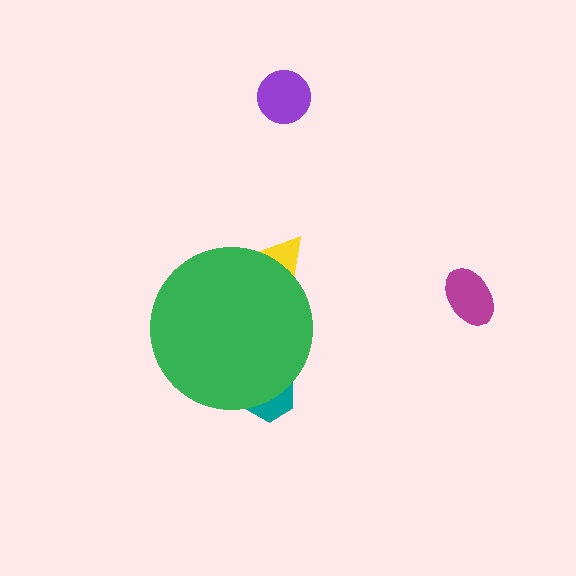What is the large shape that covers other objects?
A green circle.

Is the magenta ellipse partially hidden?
No, the magenta ellipse is fully visible.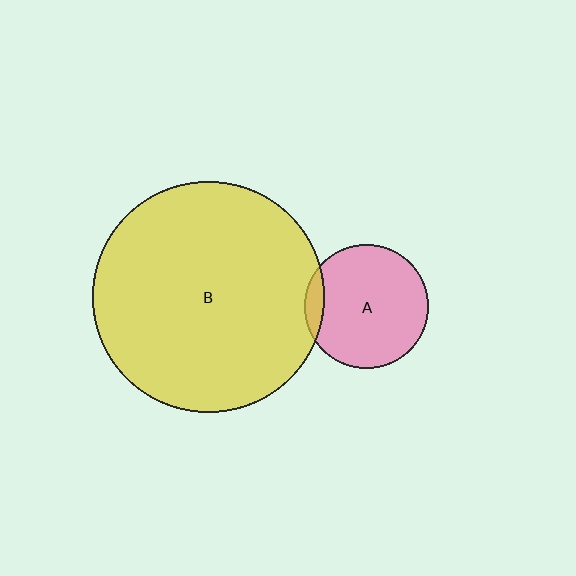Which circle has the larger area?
Circle B (yellow).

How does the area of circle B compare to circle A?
Approximately 3.5 times.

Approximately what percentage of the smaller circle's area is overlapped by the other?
Approximately 10%.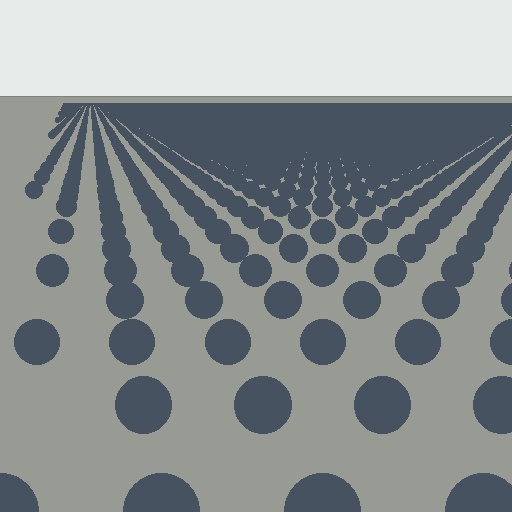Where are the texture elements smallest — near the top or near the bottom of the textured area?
Near the top.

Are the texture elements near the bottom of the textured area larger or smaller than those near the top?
Larger. Near the bottom, elements are closer to the viewer and appear at a bigger on-screen size.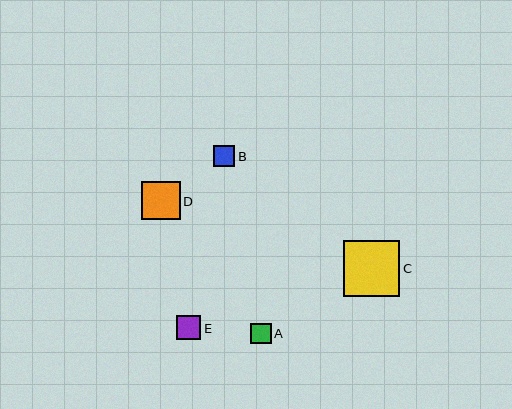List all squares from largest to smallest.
From largest to smallest: C, D, E, B, A.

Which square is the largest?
Square C is the largest with a size of approximately 56 pixels.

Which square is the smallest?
Square A is the smallest with a size of approximately 20 pixels.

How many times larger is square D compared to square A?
Square D is approximately 1.9 times the size of square A.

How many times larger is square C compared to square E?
Square C is approximately 2.3 times the size of square E.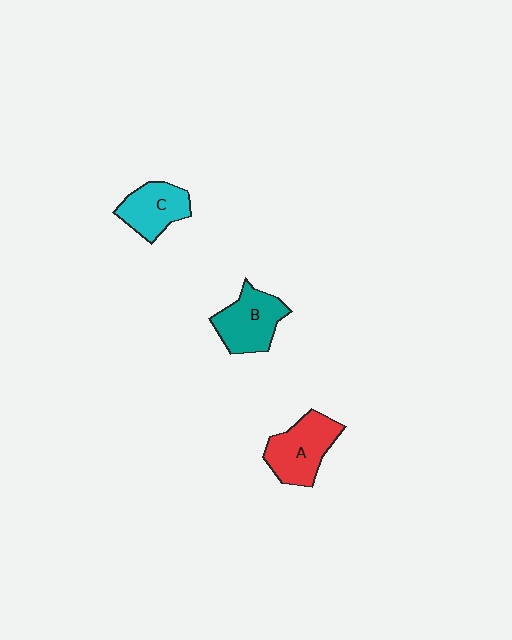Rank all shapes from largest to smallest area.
From largest to smallest: A (red), B (teal), C (cyan).